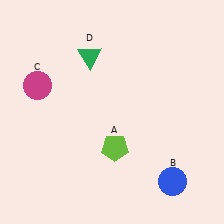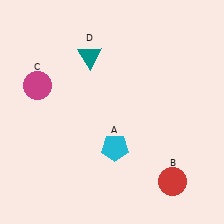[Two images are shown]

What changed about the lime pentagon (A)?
In Image 1, A is lime. In Image 2, it changed to cyan.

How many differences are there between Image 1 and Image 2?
There are 3 differences between the two images.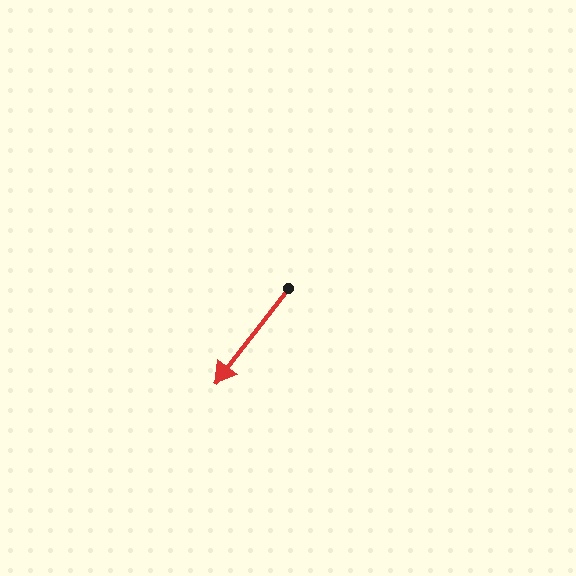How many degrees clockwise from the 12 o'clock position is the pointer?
Approximately 218 degrees.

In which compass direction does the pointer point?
Southwest.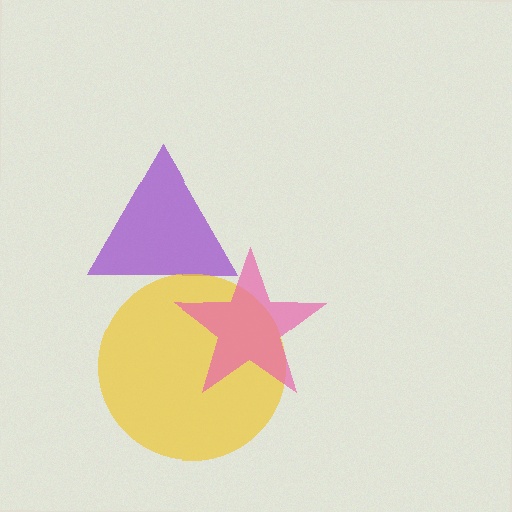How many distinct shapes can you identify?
There are 3 distinct shapes: a purple triangle, a yellow circle, a pink star.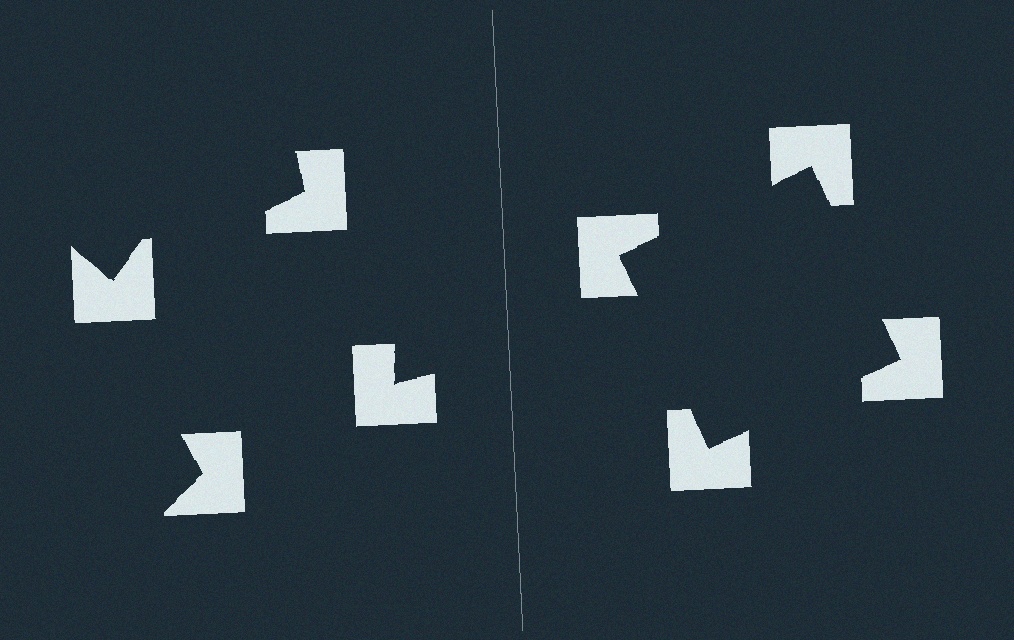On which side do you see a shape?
An illusory square appears on the right side. On the left side the wedge cuts are rotated, so no coherent shape forms.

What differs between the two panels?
The notched squares are positioned identically on both sides; only the wedge orientations differ. On the right they align to a square; on the left they are misaligned.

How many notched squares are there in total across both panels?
8 — 4 on each side.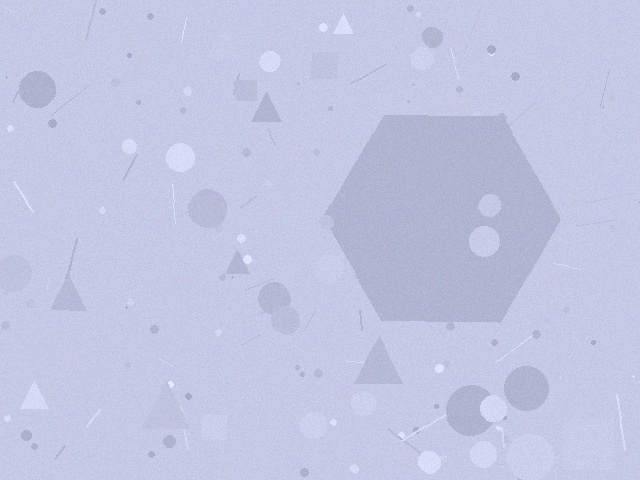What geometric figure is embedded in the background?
A hexagon is embedded in the background.